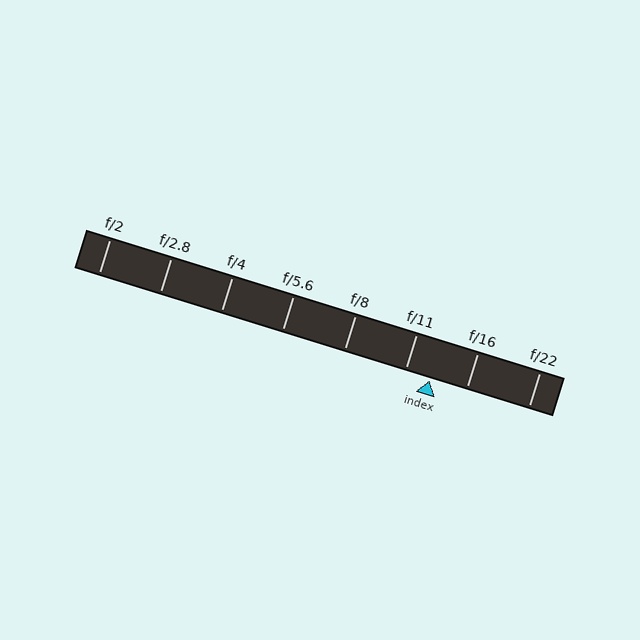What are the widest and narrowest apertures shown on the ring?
The widest aperture shown is f/2 and the narrowest is f/22.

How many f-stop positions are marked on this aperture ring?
There are 8 f-stop positions marked.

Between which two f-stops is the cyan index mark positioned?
The index mark is between f/11 and f/16.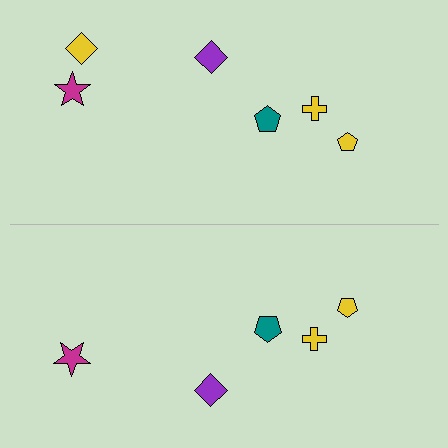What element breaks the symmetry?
A yellow diamond is missing from the bottom side.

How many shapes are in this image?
There are 11 shapes in this image.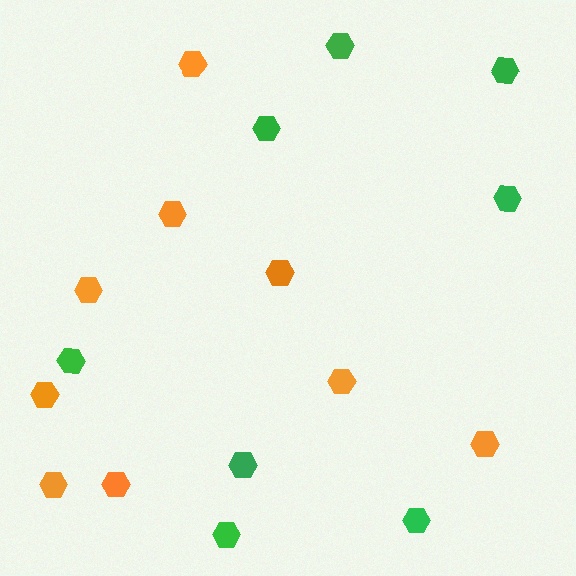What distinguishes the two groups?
There are 2 groups: one group of green hexagons (8) and one group of orange hexagons (9).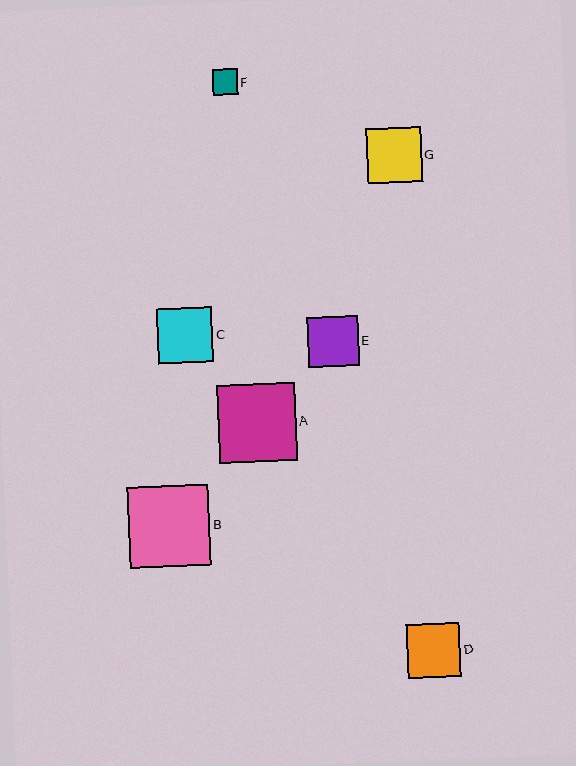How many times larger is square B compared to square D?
Square B is approximately 1.5 times the size of square D.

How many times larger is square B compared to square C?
Square B is approximately 1.5 times the size of square C.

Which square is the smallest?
Square F is the smallest with a size of approximately 25 pixels.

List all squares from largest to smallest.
From largest to smallest: B, A, C, G, D, E, F.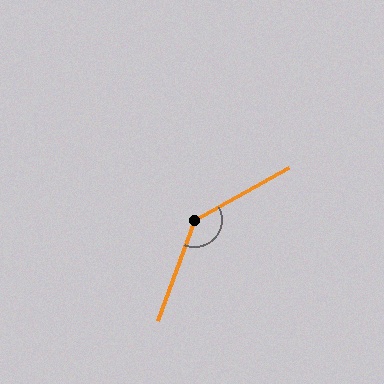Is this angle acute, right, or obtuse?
It is obtuse.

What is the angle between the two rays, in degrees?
Approximately 139 degrees.